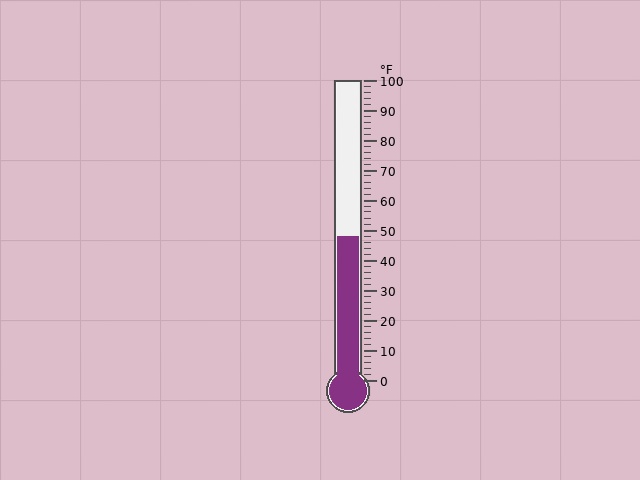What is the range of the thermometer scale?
The thermometer scale ranges from 0°F to 100°F.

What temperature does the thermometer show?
The thermometer shows approximately 48°F.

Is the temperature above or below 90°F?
The temperature is below 90°F.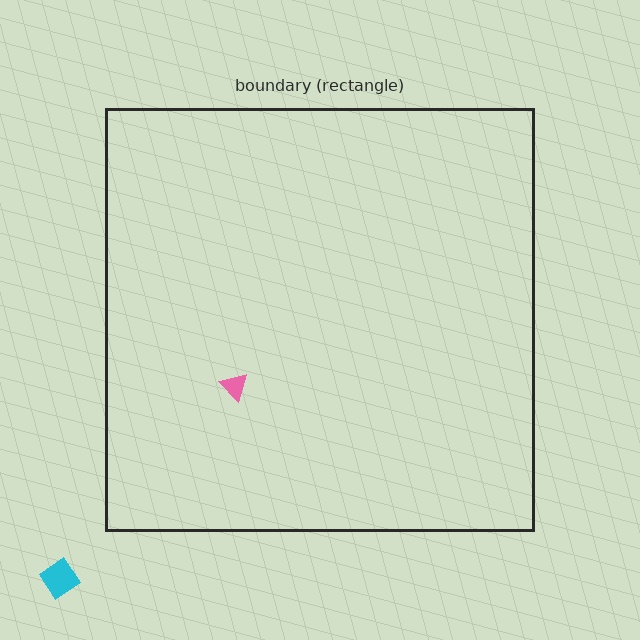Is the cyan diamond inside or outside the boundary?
Outside.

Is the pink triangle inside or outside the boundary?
Inside.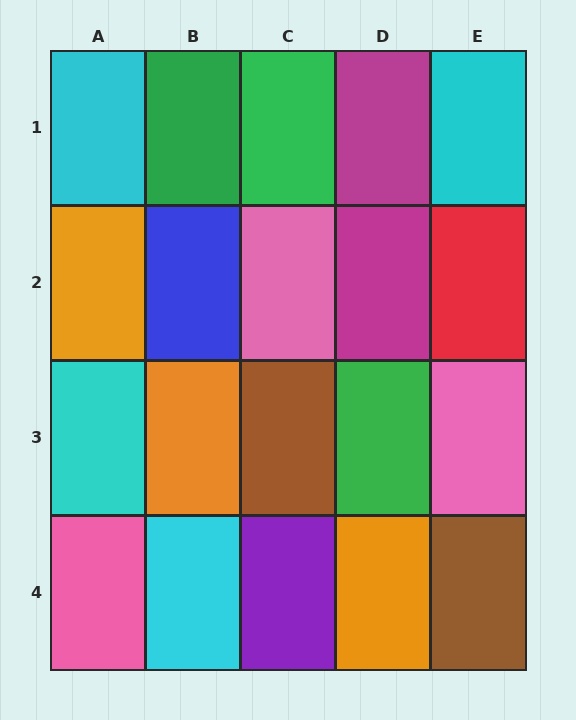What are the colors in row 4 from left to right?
Pink, cyan, purple, orange, brown.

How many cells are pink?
3 cells are pink.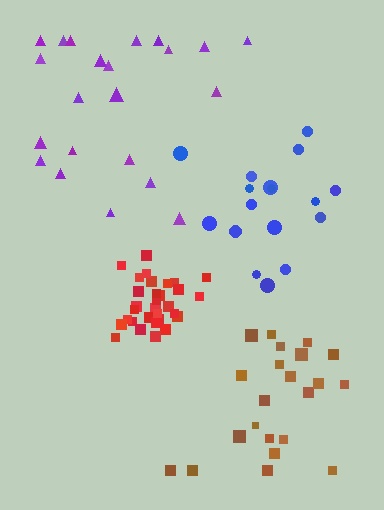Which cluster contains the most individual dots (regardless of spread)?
Red (31).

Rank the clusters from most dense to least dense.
red, blue, brown, purple.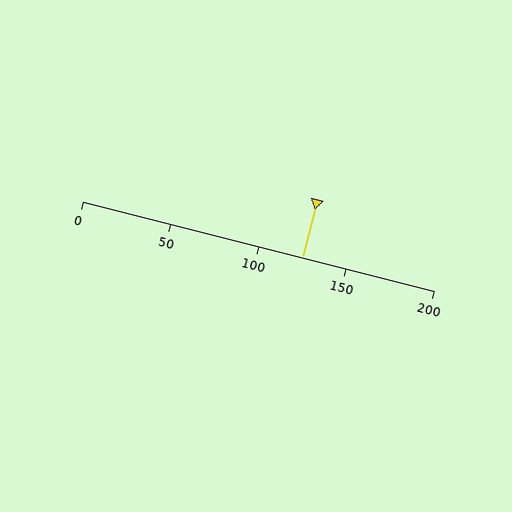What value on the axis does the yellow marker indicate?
The marker indicates approximately 125.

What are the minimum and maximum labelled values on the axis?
The axis runs from 0 to 200.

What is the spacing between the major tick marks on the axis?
The major ticks are spaced 50 apart.